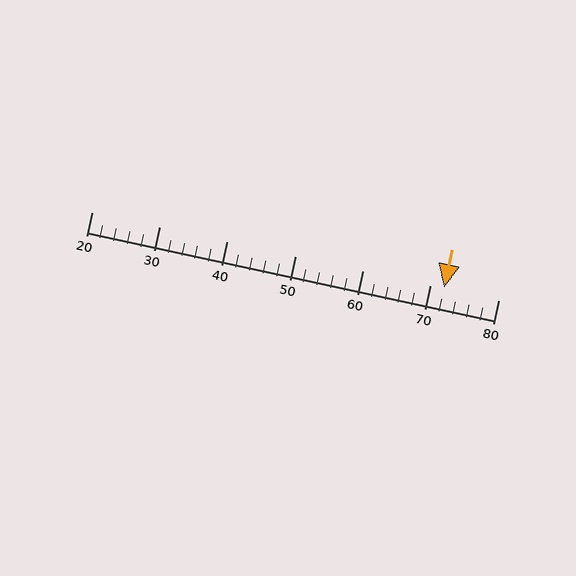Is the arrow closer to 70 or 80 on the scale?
The arrow is closer to 70.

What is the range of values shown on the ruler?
The ruler shows values from 20 to 80.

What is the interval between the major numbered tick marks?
The major tick marks are spaced 10 units apart.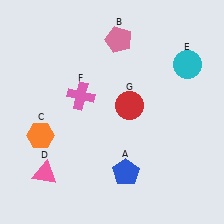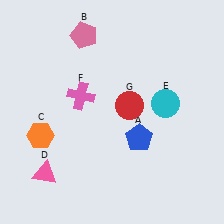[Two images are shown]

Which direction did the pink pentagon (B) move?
The pink pentagon (B) moved left.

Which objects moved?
The objects that moved are: the blue pentagon (A), the pink pentagon (B), the cyan circle (E).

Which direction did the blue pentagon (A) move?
The blue pentagon (A) moved up.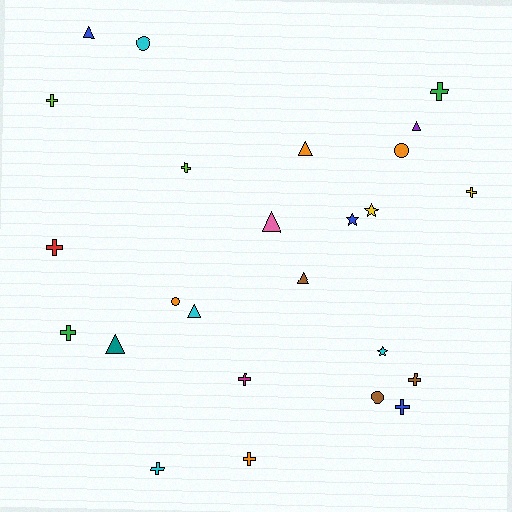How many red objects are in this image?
There is 1 red object.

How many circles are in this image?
There are 4 circles.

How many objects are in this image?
There are 25 objects.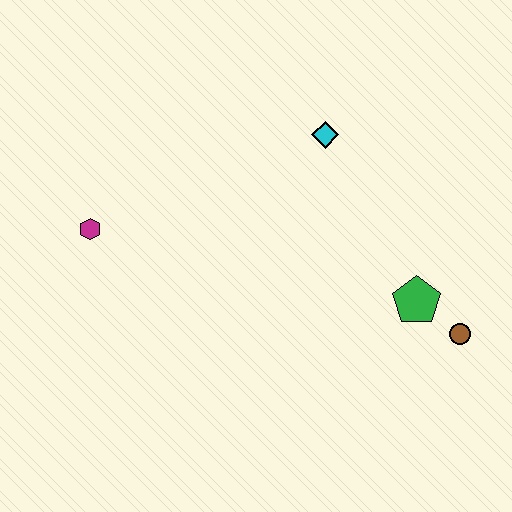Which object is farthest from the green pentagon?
The magenta hexagon is farthest from the green pentagon.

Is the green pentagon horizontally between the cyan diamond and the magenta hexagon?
No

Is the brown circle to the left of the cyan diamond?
No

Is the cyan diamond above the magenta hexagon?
Yes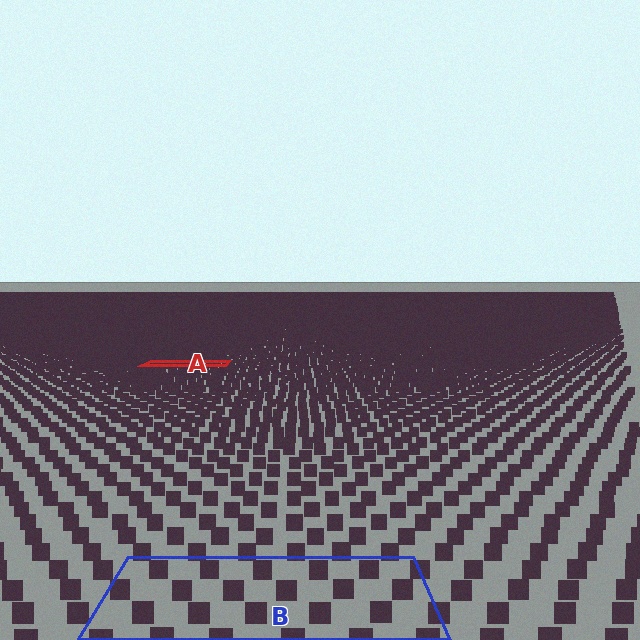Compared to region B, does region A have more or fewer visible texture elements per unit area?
Region A has more texture elements per unit area — they are packed more densely because it is farther away.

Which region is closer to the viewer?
Region B is closer. The texture elements there are larger and more spread out.